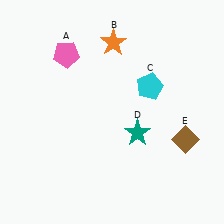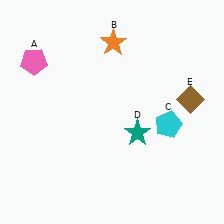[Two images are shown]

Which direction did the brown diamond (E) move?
The brown diamond (E) moved up.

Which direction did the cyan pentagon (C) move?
The cyan pentagon (C) moved down.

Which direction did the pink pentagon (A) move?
The pink pentagon (A) moved left.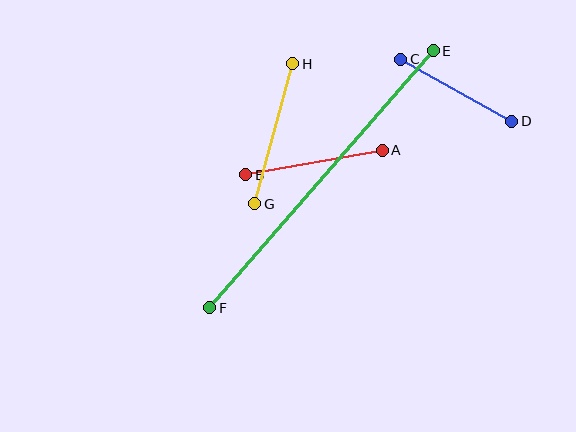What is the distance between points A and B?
The distance is approximately 139 pixels.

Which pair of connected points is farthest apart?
Points E and F are farthest apart.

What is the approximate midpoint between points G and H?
The midpoint is at approximately (274, 134) pixels.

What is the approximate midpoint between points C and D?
The midpoint is at approximately (456, 90) pixels.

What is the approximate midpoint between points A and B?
The midpoint is at approximately (314, 163) pixels.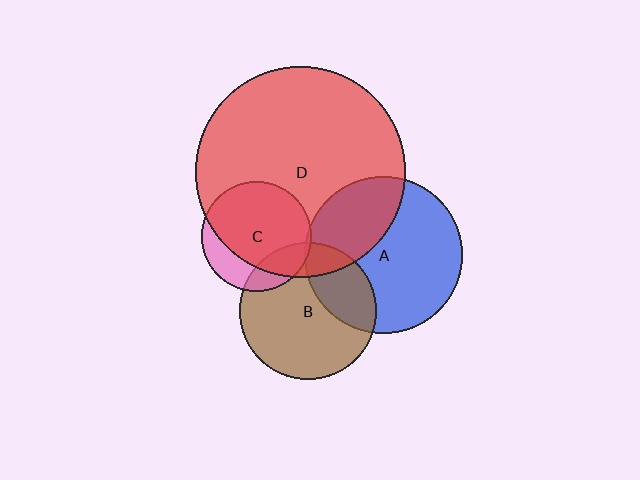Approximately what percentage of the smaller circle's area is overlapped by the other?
Approximately 20%.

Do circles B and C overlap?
Yes.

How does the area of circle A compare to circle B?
Approximately 1.3 times.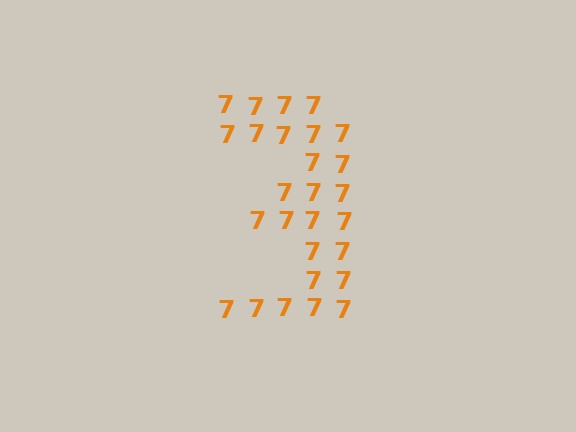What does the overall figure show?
The overall figure shows the digit 3.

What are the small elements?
The small elements are digit 7's.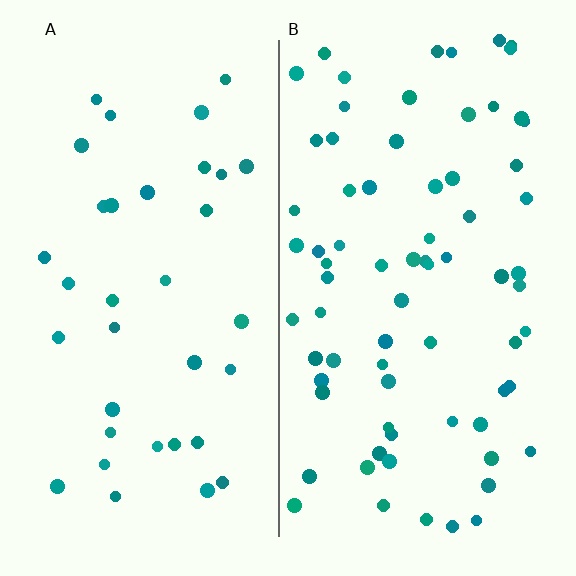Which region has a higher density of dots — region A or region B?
B (the right).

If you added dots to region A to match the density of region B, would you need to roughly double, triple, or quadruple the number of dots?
Approximately double.